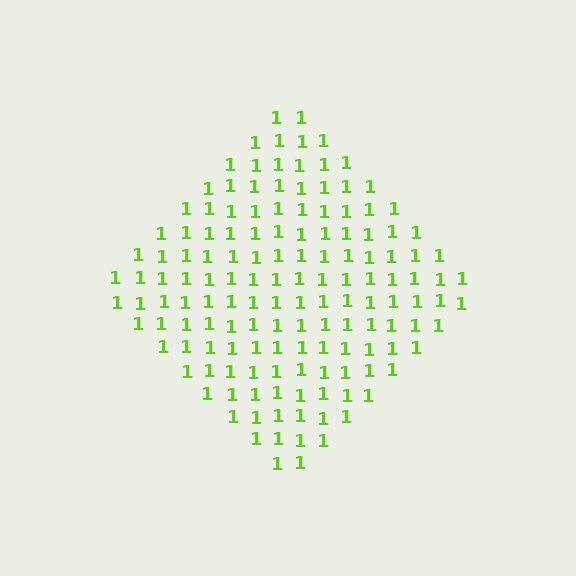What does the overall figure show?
The overall figure shows a diamond.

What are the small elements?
The small elements are digit 1's.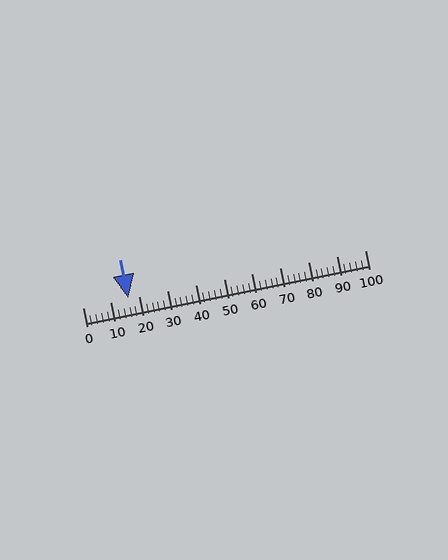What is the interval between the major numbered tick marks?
The major tick marks are spaced 10 units apart.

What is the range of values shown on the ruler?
The ruler shows values from 0 to 100.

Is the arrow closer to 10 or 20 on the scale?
The arrow is closer to 20.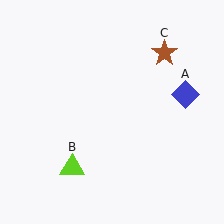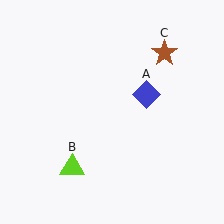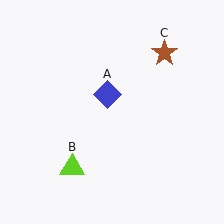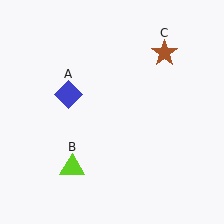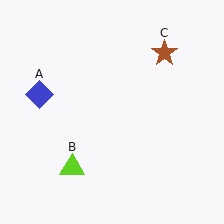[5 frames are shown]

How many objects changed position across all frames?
1 object changed position: blue diamond (object A).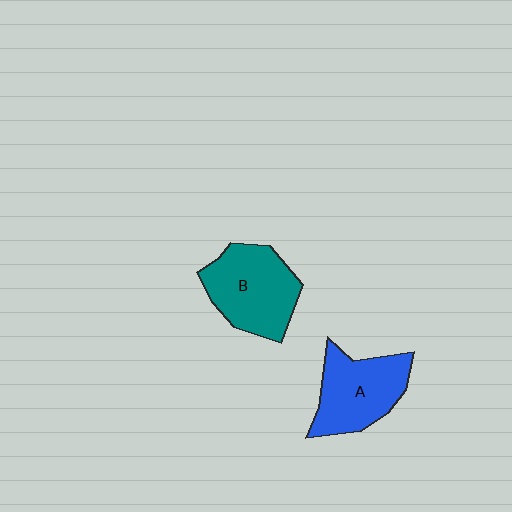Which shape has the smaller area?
Shape A (blue).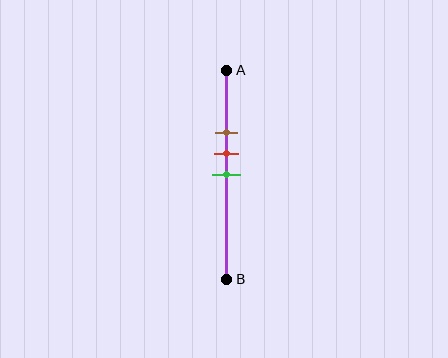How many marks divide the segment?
There are 3 marks dividing the segment.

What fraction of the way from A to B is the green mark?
The green mark is approximately 50% (0.5) of the way from A to B.